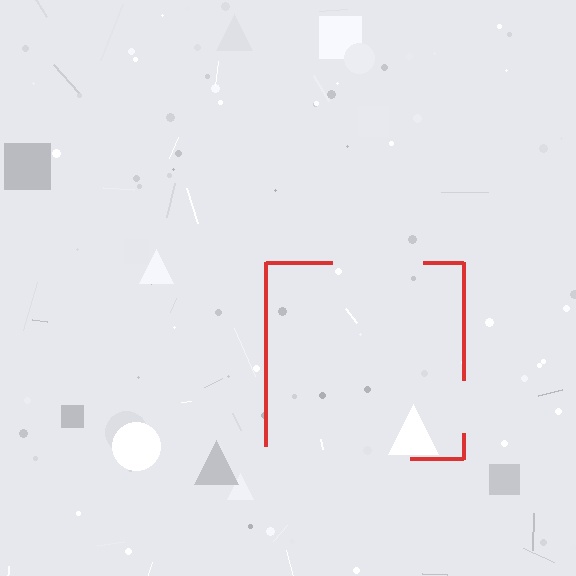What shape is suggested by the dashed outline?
The dashed outline suggests a square.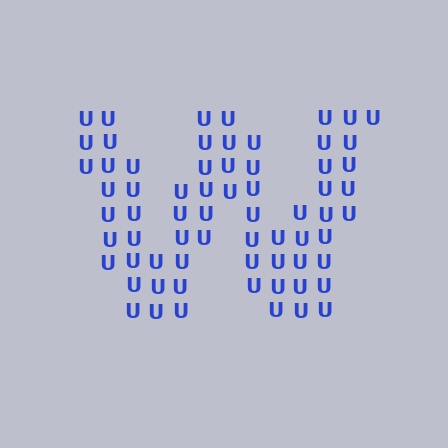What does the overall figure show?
The overall figure shows the letter W.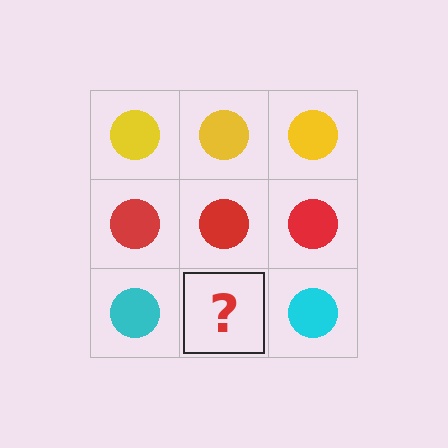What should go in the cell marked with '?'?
The missing cell should contain a cyan circle.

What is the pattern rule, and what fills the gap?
The rule is that each row has a consistent color. The gap should be filled with a cyan circle.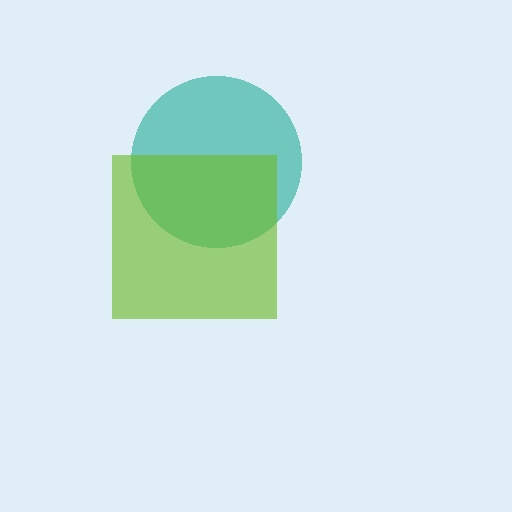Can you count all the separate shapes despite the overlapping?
Yes, there are 2 separate shapes.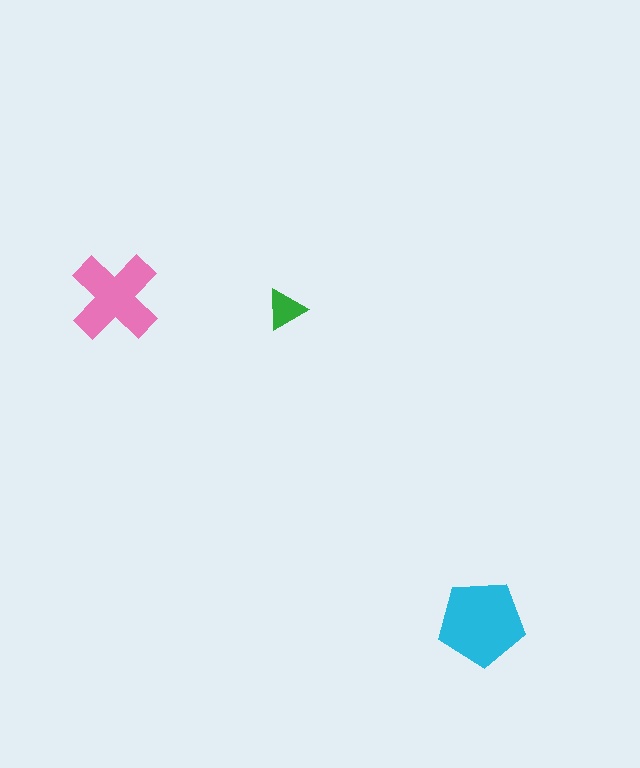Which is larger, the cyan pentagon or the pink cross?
The cyan pentagon.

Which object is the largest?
The cyan pentagon.